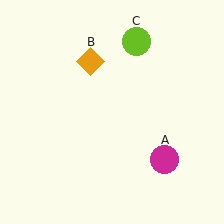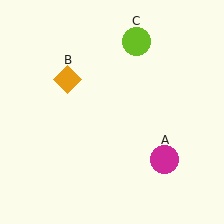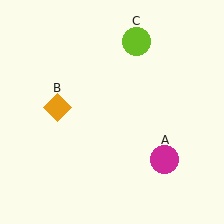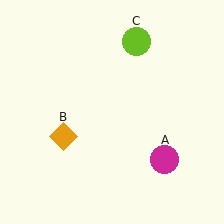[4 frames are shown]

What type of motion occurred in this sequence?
The orange diamond (object B) rotated counterclockwise around the center of the scene.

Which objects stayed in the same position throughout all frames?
Magenta circle (object A) and lime circle (object C) remained stationary.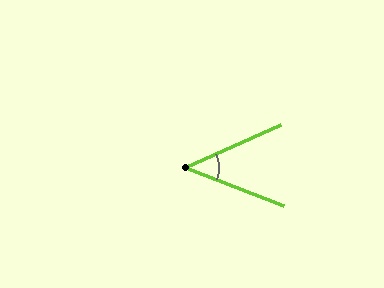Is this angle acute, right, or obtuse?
It is acute.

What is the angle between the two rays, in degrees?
Approximately 45 degrees.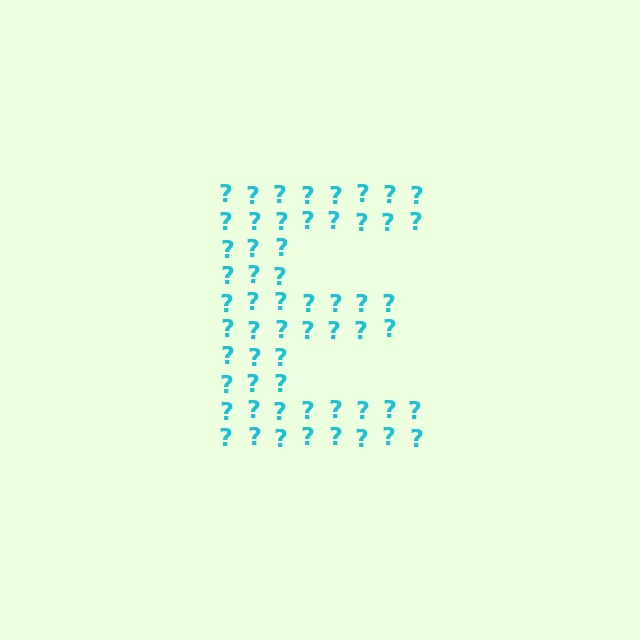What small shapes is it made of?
It is made of small question marks.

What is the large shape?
The large shape is the letter E.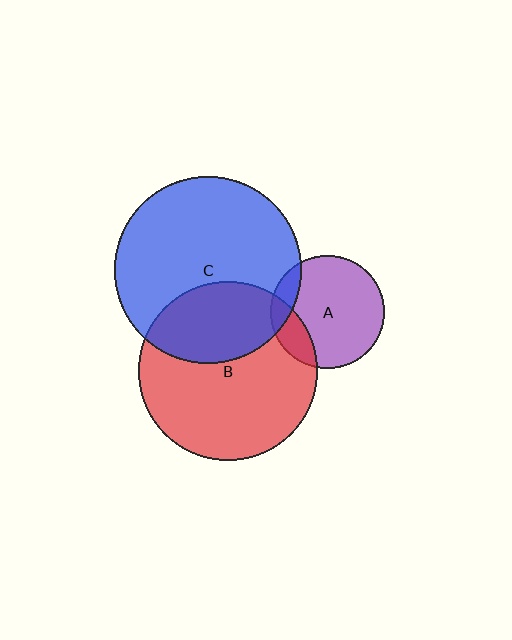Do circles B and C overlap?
Yes.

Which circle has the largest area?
Circle C (blue).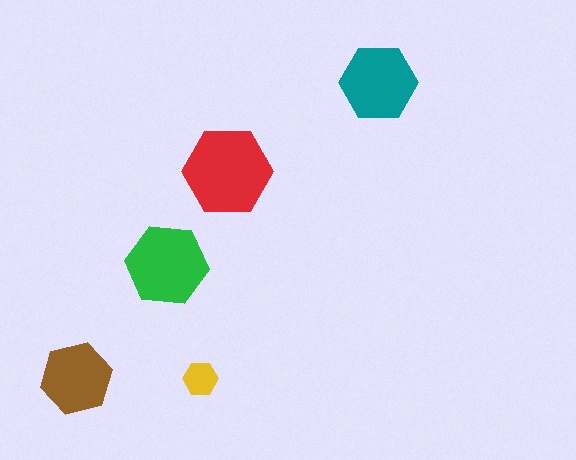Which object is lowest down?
The yellow hexagon is bottommost.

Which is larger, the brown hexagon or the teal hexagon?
The teal one.